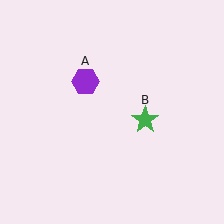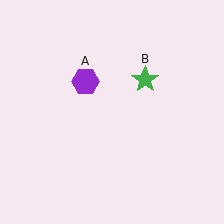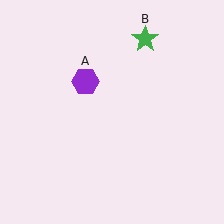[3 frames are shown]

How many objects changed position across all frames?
1 object changed position: green star (object B).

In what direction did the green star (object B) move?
The green star (object B) moved up.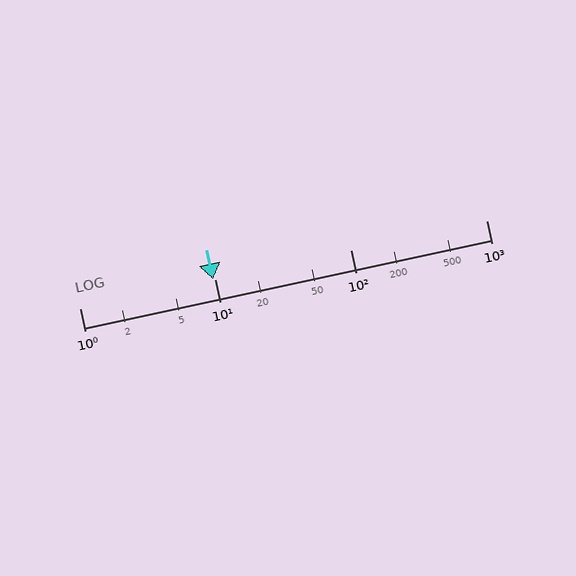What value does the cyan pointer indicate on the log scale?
The pointer indicates approximately 9.7.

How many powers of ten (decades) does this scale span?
The scale spans 3 decades, from 1 to 1000.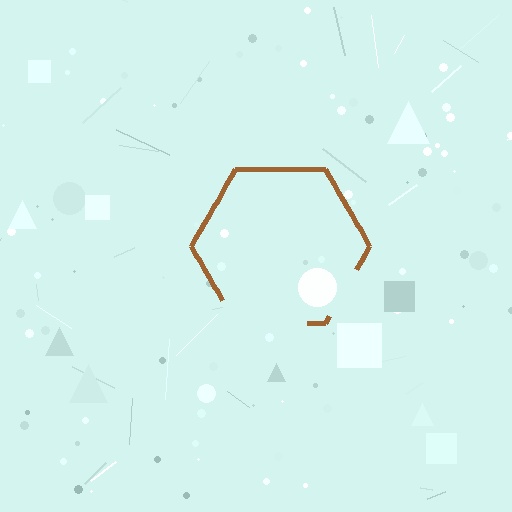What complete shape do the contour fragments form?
The contour fragments form a hexagon.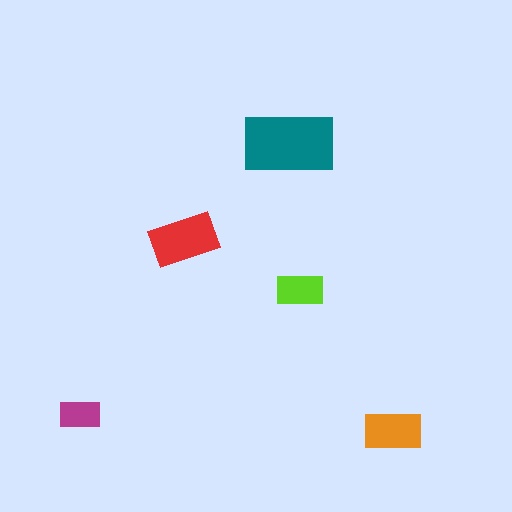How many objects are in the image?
There are 5 objects in the image.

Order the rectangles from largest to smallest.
the teal one, the red one, the orange one, the lime one, the magenta one.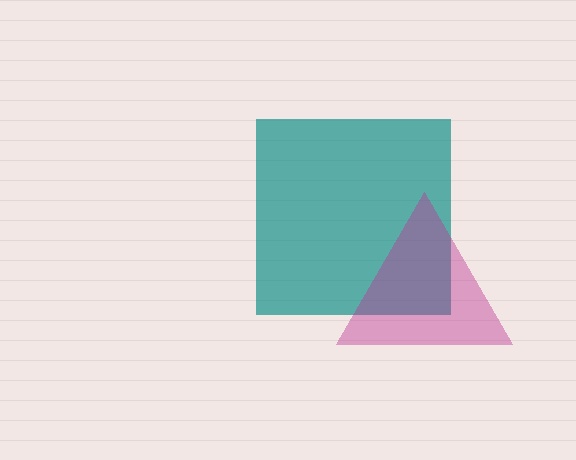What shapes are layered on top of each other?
The layered shapes are: a teal square, a magenta triangle.